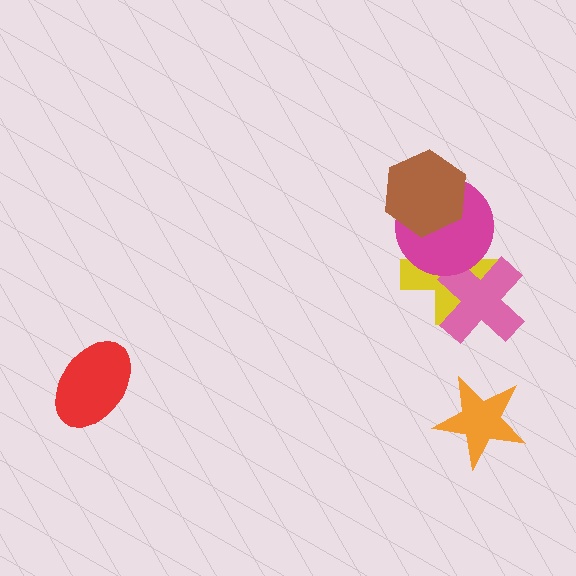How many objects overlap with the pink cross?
2 objects overlap with the pink cross.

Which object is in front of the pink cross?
The magenta circle is in front of the pink cross.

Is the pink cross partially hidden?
Yes, it is partially covered by another shape.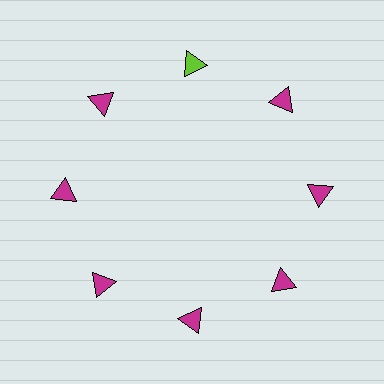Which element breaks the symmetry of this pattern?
The lime triangle at roughly the 12 o'clock position breaks the symmetry. All other shapes are magenta triangles.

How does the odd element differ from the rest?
It has a different color: lime instead of magenta.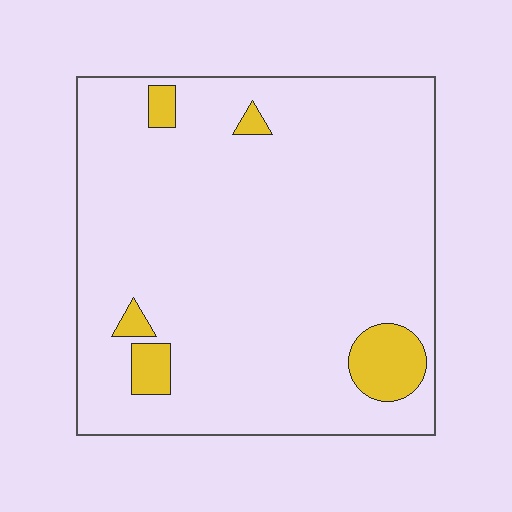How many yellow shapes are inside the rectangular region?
5.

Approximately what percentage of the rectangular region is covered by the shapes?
Approximately 10%.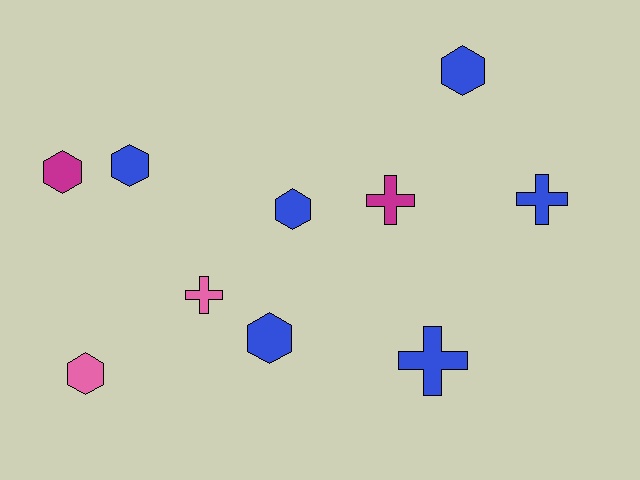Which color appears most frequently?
Blue, with 6 objects.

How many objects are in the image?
There are 10 objects.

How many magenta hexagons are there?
There is 1 magenta hexagon.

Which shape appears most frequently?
Hexagon, with 6 objects.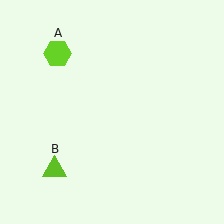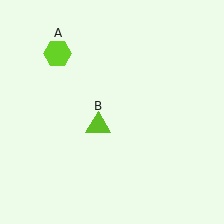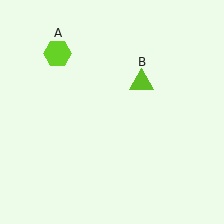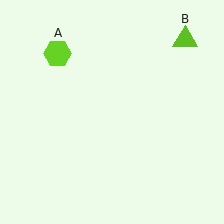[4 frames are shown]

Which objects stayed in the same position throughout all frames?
Lime hexagon (object A) remained stationary.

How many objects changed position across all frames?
1 object changed position: lime triangle (object B).